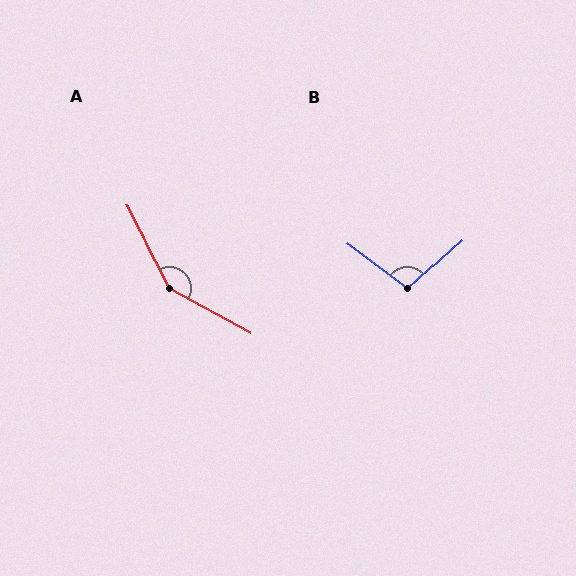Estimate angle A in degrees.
Approximately 146 degrees.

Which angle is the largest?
A, at approximately 146 degrees.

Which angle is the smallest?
B, at approximately 102 degrees.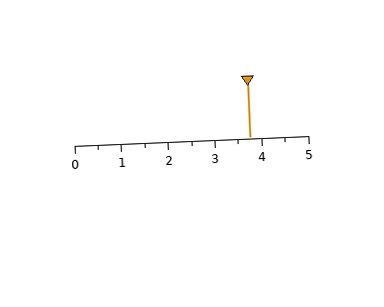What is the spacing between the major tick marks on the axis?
The major ticks are spaced 1 apart.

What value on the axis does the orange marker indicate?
The marker indicates approximately 3.8.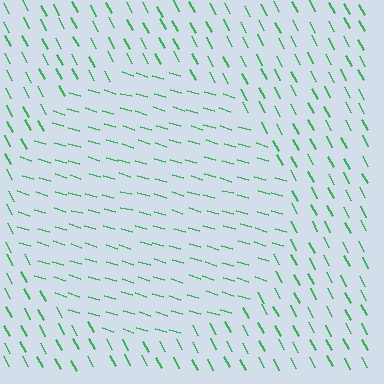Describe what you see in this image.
The image is filled with small green line segments. A circle region in the image has lines oriented differently from the surrounding lines, creating a visible texture boundary.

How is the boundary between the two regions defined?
The boundary is defined purely by a change in line orientation (approximately 45 degrees difference). All lines are the same color and thickness.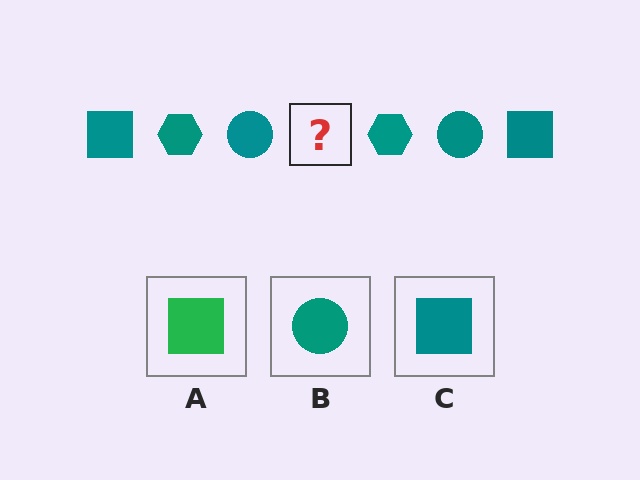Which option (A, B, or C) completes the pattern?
C.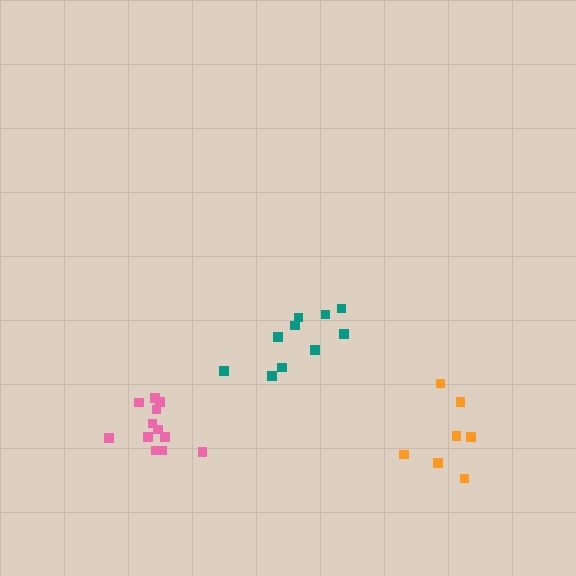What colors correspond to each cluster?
The clusters are colored: pink, orange, teal.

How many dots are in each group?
Group 1: 12 dots, Group 2: 7 dots, Group 3: 10 dots (29 total).